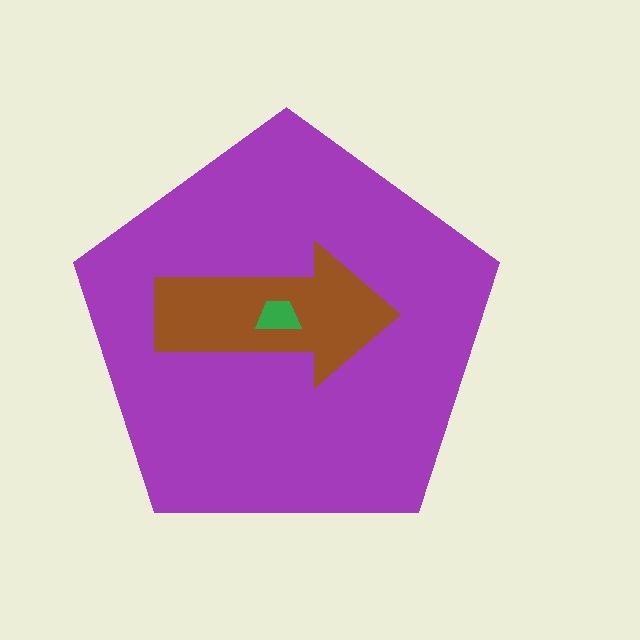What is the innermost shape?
The green trapezoid.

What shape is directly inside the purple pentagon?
The brown arrow.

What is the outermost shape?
The purple pentagon.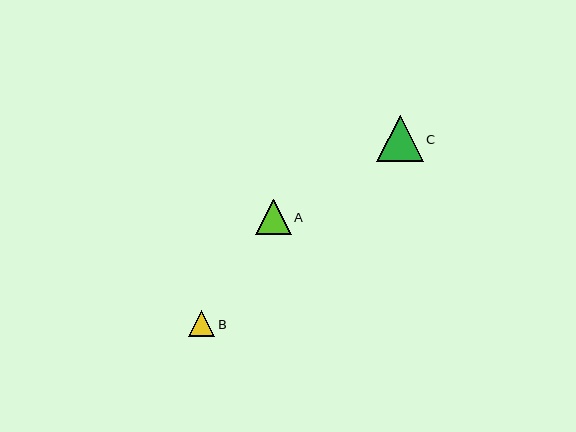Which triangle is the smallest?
Triangle B is the smallest with a size of approximately 26 pixels.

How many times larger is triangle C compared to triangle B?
Triangle C is approximately 1.8 times the size of triangle B.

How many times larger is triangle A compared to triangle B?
Triangle A is approximately 1.3 times the size of triangle B.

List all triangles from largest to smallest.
From largest to smallest: C, A, B.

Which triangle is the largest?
Triangle C is the largest with a size of approximately 46 pixels.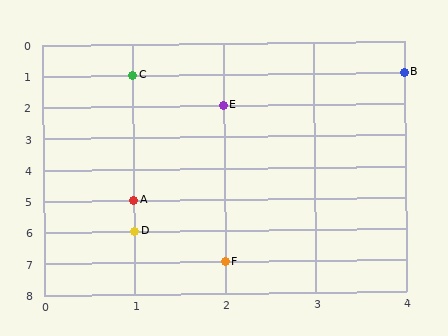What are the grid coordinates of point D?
Point D is at grid coordinates (1, 6).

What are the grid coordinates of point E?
Point E is at grid coordinates (2, 2).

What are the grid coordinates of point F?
Point F is at grid coordinates (2, 7).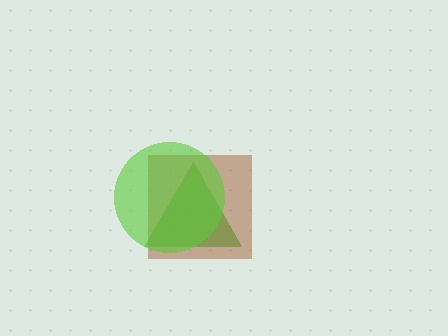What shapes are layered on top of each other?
The layered shapes are: a green triangle, a brown square, a lime circle.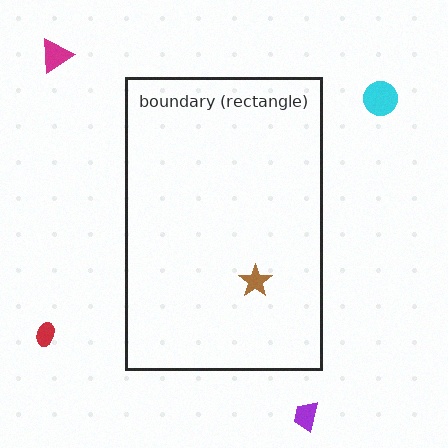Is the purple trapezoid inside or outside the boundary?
Outside.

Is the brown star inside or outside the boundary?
Inside.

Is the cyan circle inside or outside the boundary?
Outside.